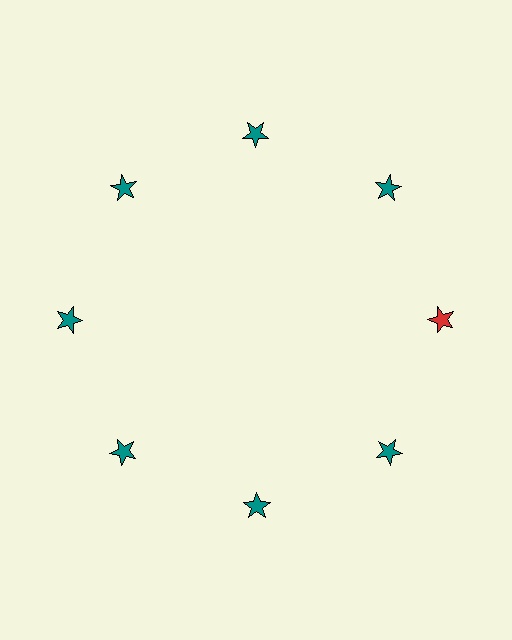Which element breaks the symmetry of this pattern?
The red star at roughly the 3 o'clock position breaks the symmetry. All other shapes are teal stars.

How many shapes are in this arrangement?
There are 8 shapes arranged in a ring pattern.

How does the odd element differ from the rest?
It has a different color: red instead of teal.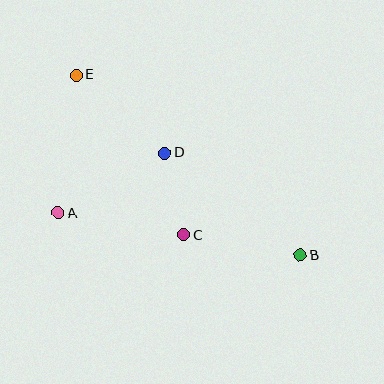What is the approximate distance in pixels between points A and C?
The distance between A and C is approximately 128 pixels.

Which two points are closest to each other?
Points C and D are closest to each other.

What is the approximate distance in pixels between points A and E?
The distance between A and E is approximately 140 pixels.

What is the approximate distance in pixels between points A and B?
The distance between A and B is approximately 246 pixels.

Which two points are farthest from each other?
Points B and E are farthest from each other.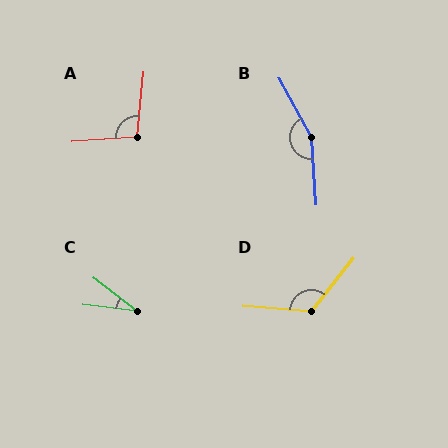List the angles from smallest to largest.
C (30°), A (100°), D (124°), B (155°).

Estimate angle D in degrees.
Approximately 124 degrees.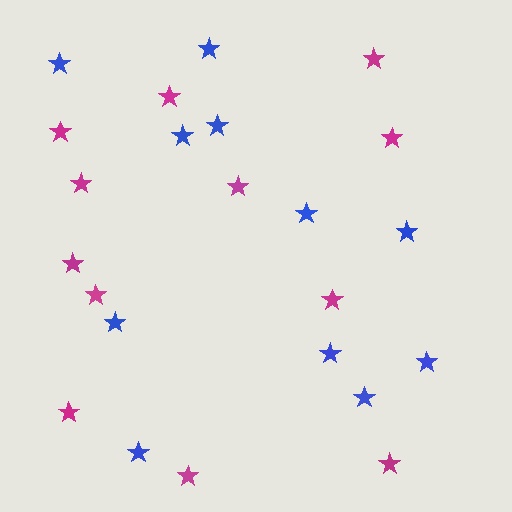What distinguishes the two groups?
There are 2 groups: one group of blue stars (11) and one group of magenta stars (12).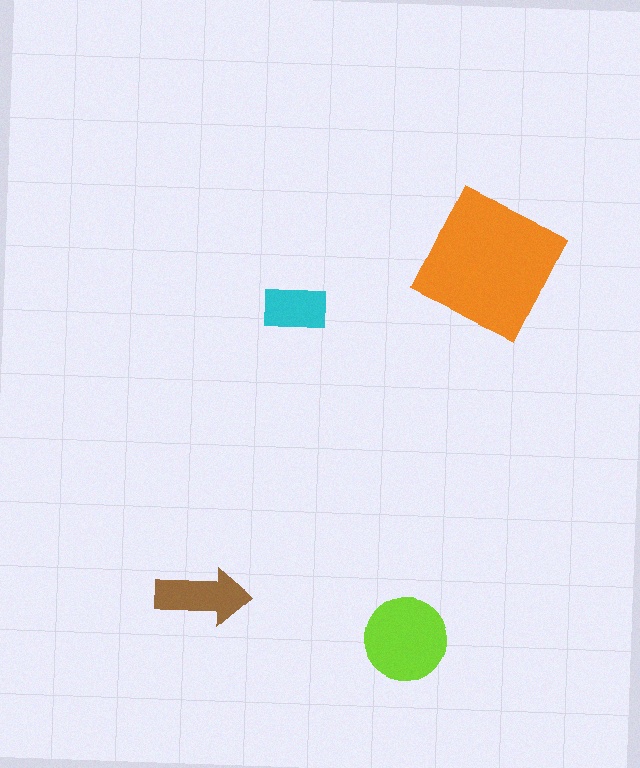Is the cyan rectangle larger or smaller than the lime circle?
Smaller.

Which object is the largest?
The orange square.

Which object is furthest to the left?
The brown arrow is leftmost.